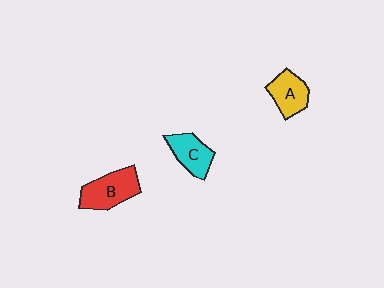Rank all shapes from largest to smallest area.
From largest to smallest: B (red), C (cyan), A (yellow).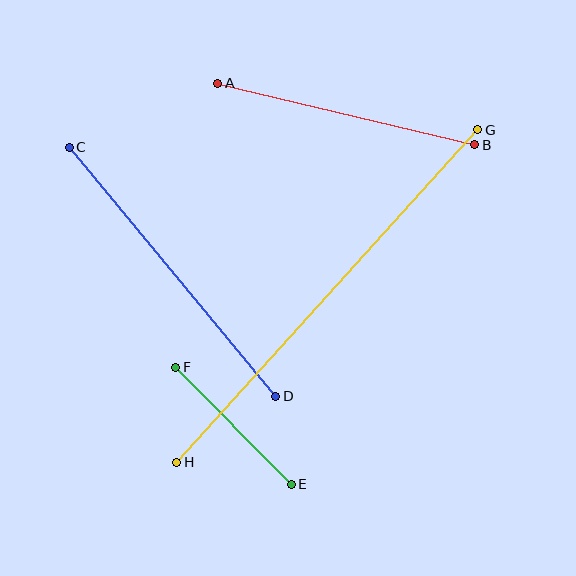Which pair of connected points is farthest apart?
Points G and H are farthest apart.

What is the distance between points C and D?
The distance is approximately 324 pixels.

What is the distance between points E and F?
The distance is approximately 164 pixels.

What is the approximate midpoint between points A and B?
The midpoint is at approximately (346, 114) pixels.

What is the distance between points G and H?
The distance is approximately 448 pixels.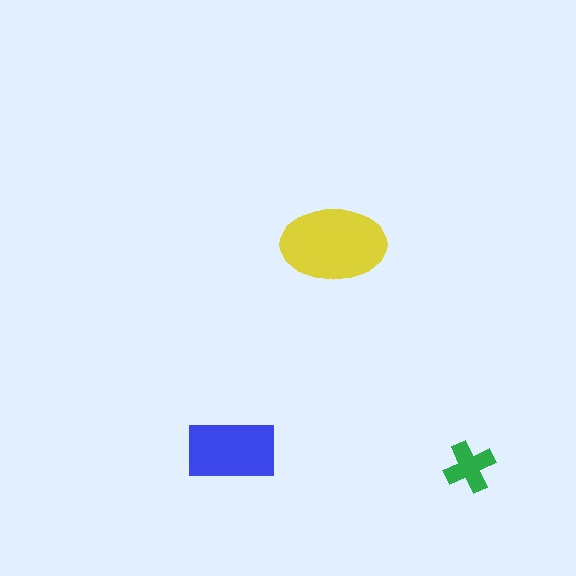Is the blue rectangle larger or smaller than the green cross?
Larger.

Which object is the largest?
The yellow ellipse.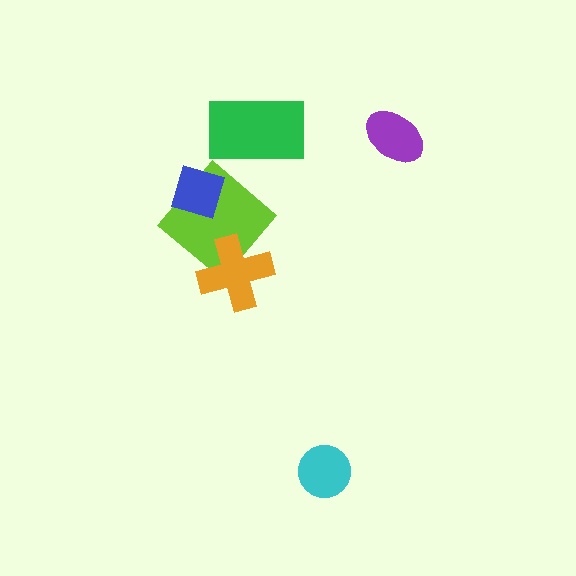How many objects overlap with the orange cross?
1 object overlaps with the orange cross.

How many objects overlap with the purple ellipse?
0 objects overlap with the purple ellipse.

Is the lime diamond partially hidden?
Yes, it is partially covered by another shape.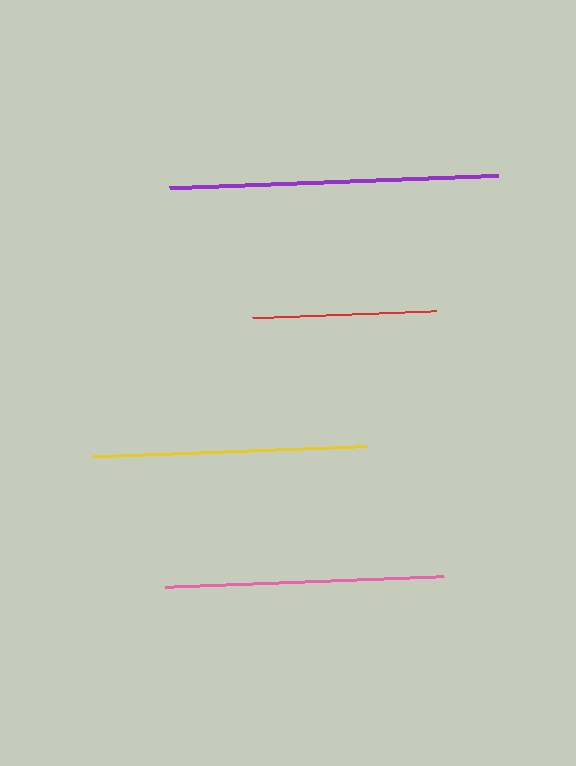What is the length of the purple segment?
The purple segment is approximately 330 pixels long.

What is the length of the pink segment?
The pink segment is approximately 279 pixels long.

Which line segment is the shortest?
The red line is the shortest at approximately 184 pixels.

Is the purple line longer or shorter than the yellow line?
The purple line is longer than the yellow line.